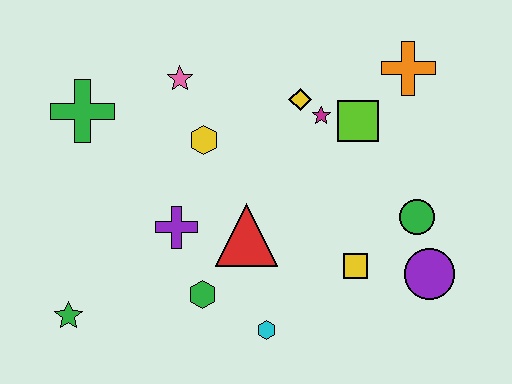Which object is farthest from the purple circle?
The green cross is farthest from the purple circle.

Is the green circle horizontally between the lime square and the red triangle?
No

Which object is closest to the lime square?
The magenta star is closest to the lime square.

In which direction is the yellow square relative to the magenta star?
The yellow square is below the magenta star.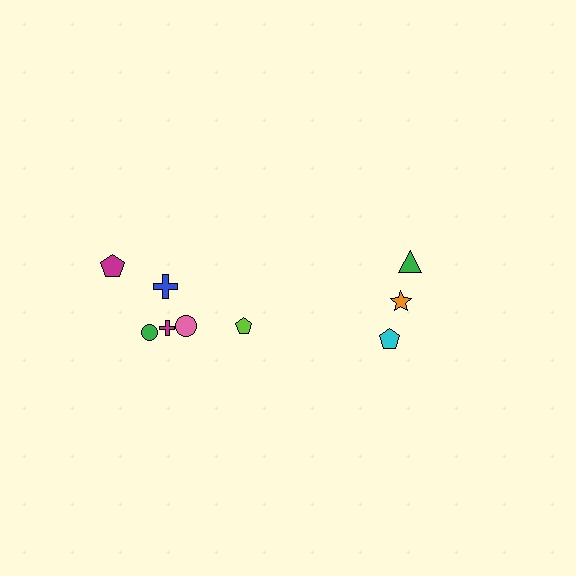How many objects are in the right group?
There are 3 objects.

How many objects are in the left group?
There are 6 objects.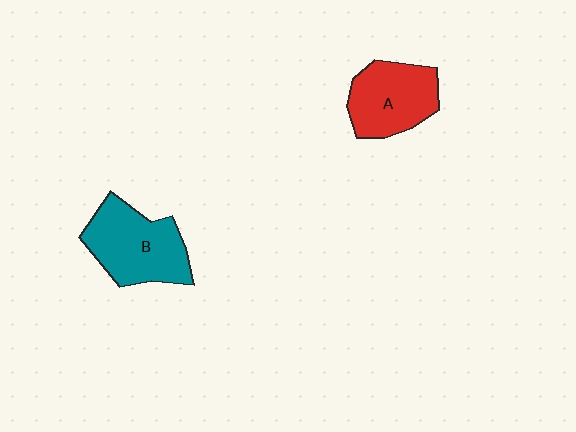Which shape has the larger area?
Shape B (teal).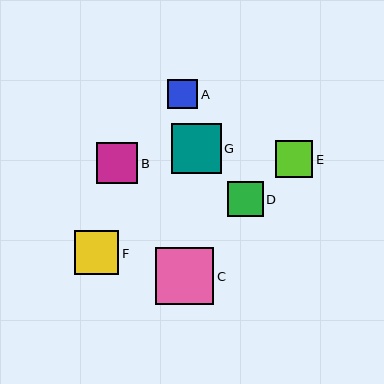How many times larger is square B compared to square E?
Square B is approximately 1.1 times the size of square E.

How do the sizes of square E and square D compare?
Square E and square D are approximately the same size.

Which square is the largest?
Square C is the largest with a size of approximately 58 pixels.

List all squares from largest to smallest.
From largest to smallest: C, G, F, B, E, D, A.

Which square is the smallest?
Square A is the smallest with a size of approximately 30 pixels.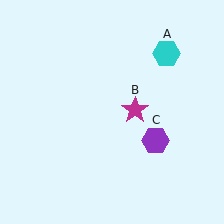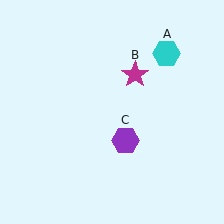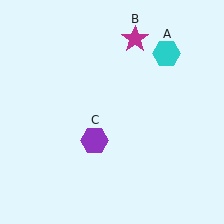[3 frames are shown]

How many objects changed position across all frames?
2 objects changed position: magenta star (object B), purple hexagon (object C).